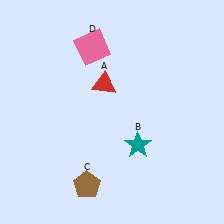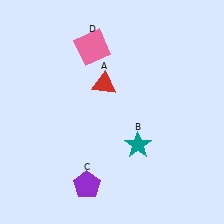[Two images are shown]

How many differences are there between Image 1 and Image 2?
There is 1 difference between the two images.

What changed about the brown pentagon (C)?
In Image 1, C is brown. In Image 2, it changed to purple.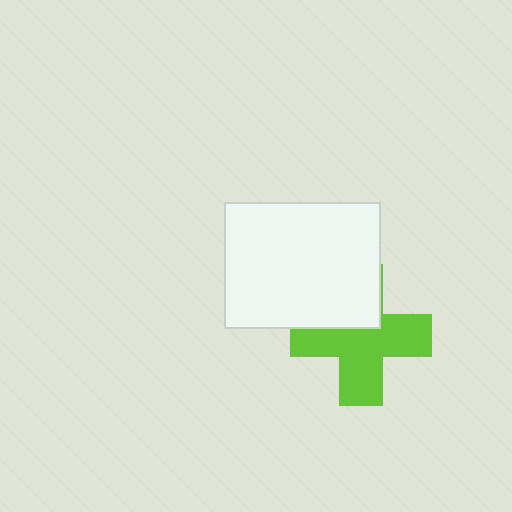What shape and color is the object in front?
The object in front is a white rectangle.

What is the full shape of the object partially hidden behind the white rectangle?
The partially hidden object is a lime cross.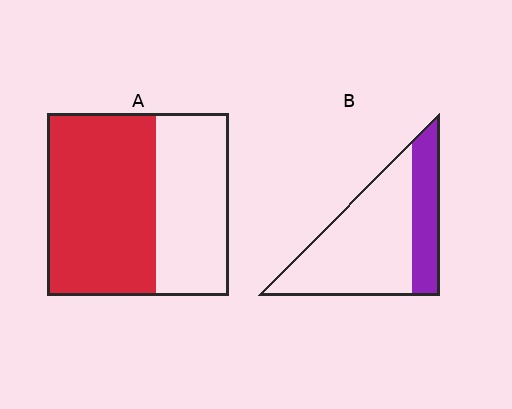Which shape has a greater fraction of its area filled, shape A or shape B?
Shape A.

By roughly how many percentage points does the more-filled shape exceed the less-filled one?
By roughly 30 percentage points (A over B).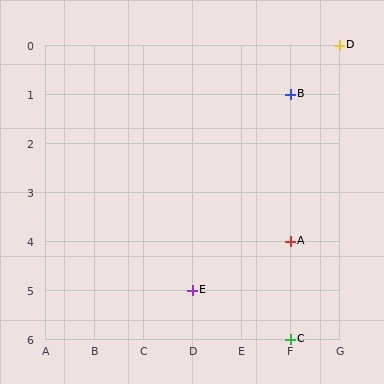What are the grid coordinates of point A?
Point A is at grid coordinates (F, 4).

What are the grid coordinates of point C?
Point C is at grid coordinates (F, 6).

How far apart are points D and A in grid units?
Points D and A are 1 column and 4 rows apart (about 4.1 grid units diagonally).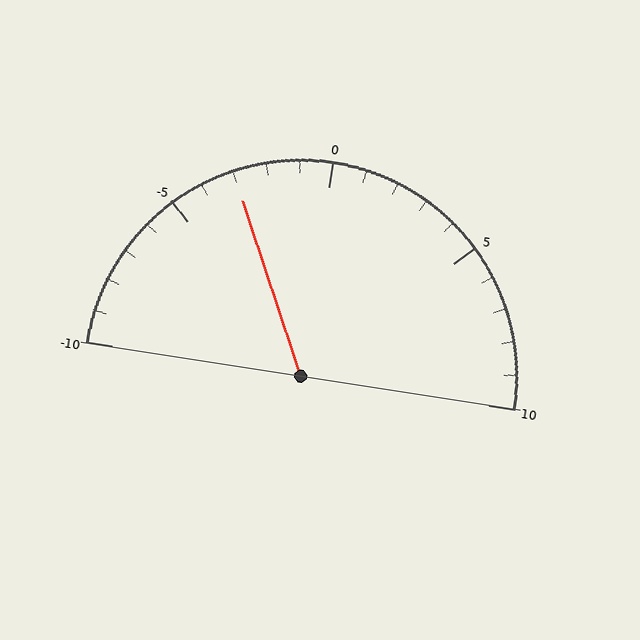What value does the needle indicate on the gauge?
The needle indicates approximately -3.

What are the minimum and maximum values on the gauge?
The gauge ranges from -10 to 10.